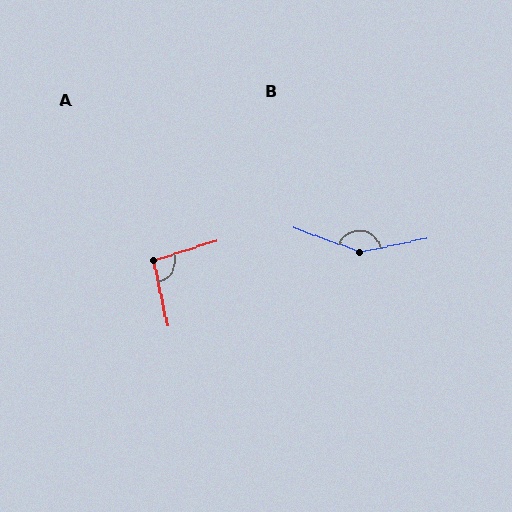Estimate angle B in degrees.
Approximately 148 degrees.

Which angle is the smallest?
A, at approximately 95 degrees.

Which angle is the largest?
B, at approximately 148 degrees.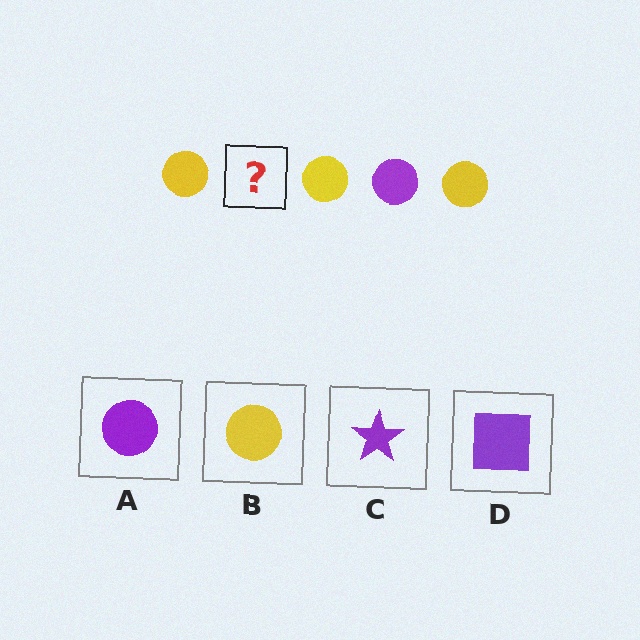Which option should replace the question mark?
Option A.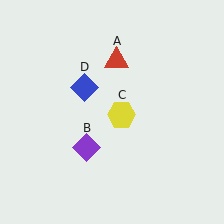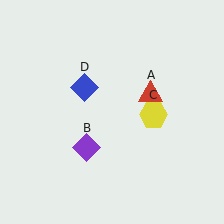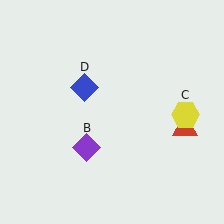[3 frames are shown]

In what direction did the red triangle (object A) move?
The red triangle (object A) moved down and to the right.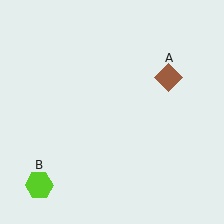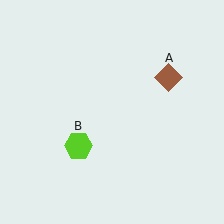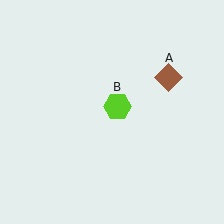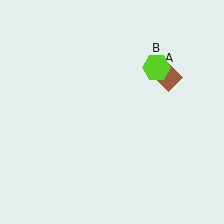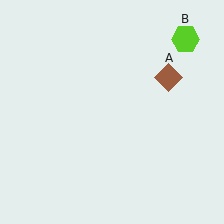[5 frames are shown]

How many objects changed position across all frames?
1 object changed position: lime hexagon (object B).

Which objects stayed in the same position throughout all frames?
Brown diamond (object A) remained stationary.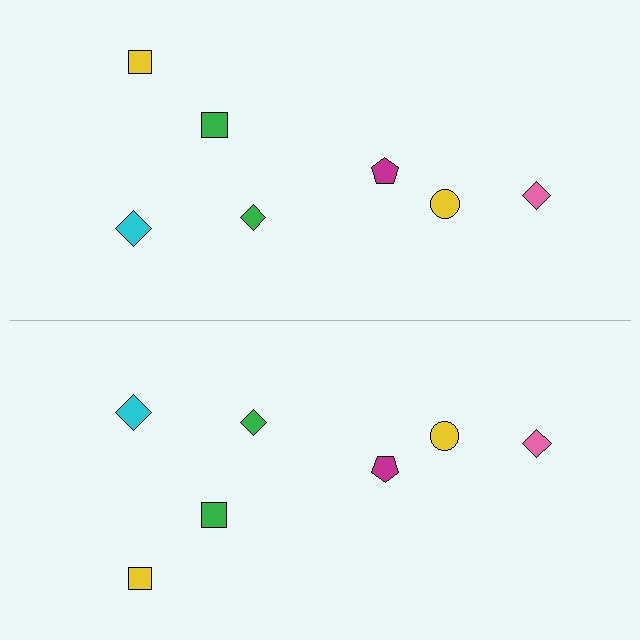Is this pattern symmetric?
Yes, this pattern has bilateral (reflection) symmetry.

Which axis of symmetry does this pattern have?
The pattern has a horizontal axis of symmetry running through the center of the image.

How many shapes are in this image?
There are 14 shapes in this image.